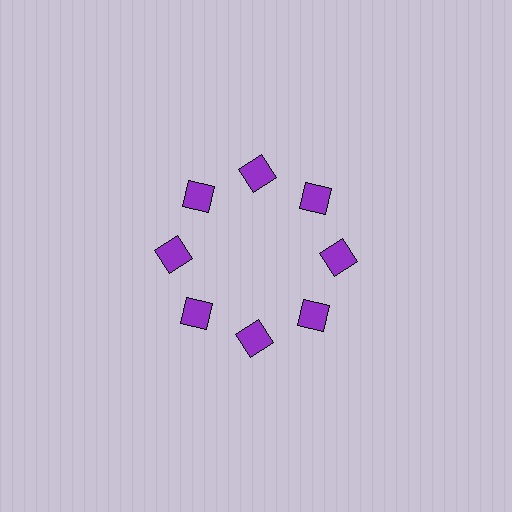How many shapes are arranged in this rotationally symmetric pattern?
There are 8 shapes, arranged in 8 groups of 1.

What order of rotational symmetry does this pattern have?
This pattern has 8-fold rotational symmetry.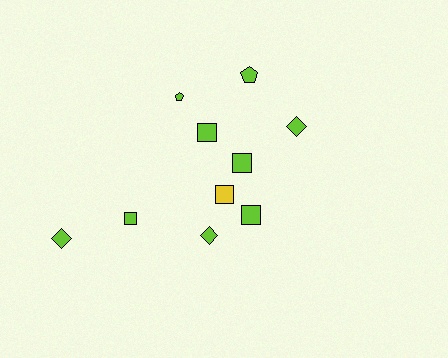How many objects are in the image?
There are 10 objects.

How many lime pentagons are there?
There are 2 lime pentagons.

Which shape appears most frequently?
Square, with 5 objects.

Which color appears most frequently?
Lime, with 9 objects.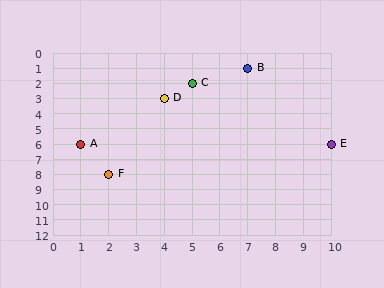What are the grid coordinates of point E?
Point E is at grid coordinates (10, 6).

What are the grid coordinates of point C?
Point C is at grid coordinates (5, 2).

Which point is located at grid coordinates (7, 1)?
Point B is at (7, 1).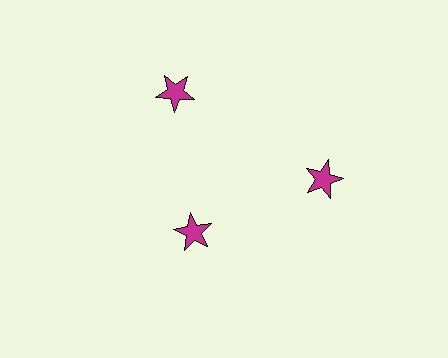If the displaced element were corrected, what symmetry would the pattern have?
It would have 3-fold rotational symmetry — the pattern would map onto itself every 120 degrees.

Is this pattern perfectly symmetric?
No. The 3 magenta stars are arranged in a ring, but one element near the 7 o'clock position is pulled inward toward the center, breaking the 3-fold rotational symmetry.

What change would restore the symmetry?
The symmetry would be restored by moving it outward, back onto the ring so that all 3 stars sit at equal angles and equal distance from the center.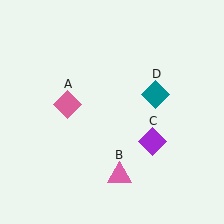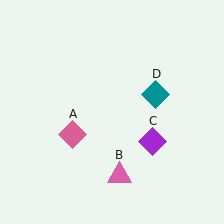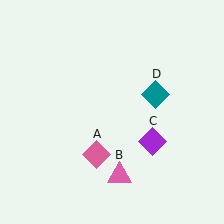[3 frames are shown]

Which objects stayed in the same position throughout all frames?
Pink triangle (object B) and purple diamond (object C) and teal diamond (object D) remained stationary.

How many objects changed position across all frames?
1 object changed position: pink diamond (object A).